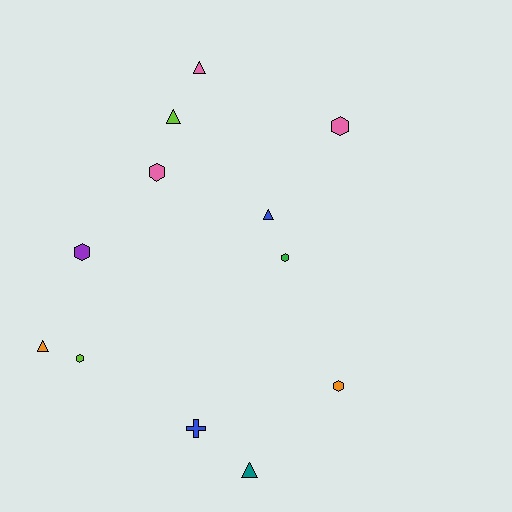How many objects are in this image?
There are 12 objects.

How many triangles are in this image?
There are 5 triangles.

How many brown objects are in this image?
There are no brown objects.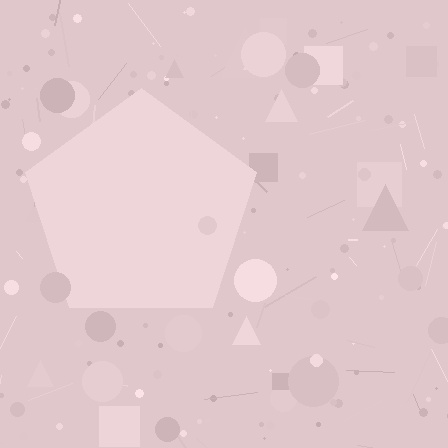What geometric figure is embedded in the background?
A pentagon is embedded in the background.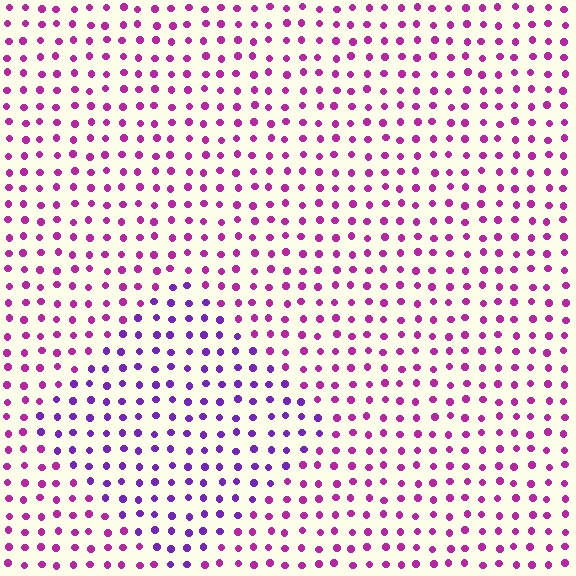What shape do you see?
I see a diamond.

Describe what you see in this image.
The image is filled with small magenta elements in a uniform arrangement. A diamond-shaped region is visible where the elements are tinted to a slightly different hue, forming a subtle color boundary.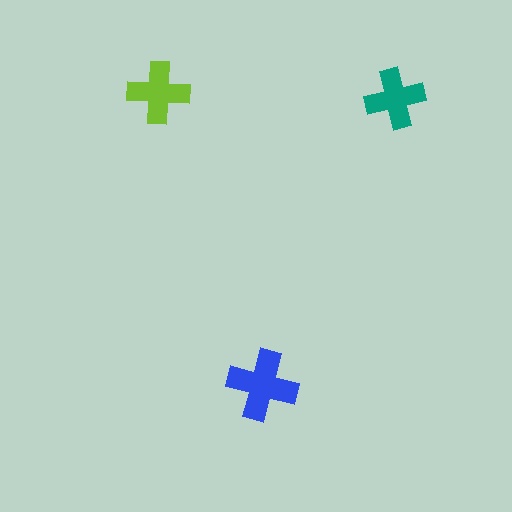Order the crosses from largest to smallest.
the blue one, the lime one, the teal one.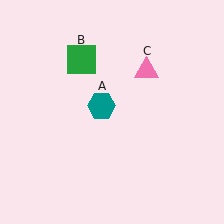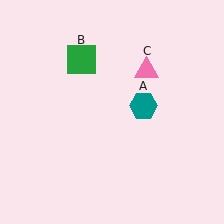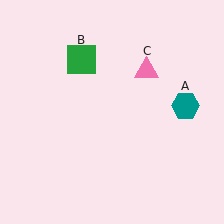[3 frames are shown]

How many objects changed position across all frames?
1 object changed position: teal hexagon (object A).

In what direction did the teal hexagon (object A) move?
The teal hexagon (object A) moved right.